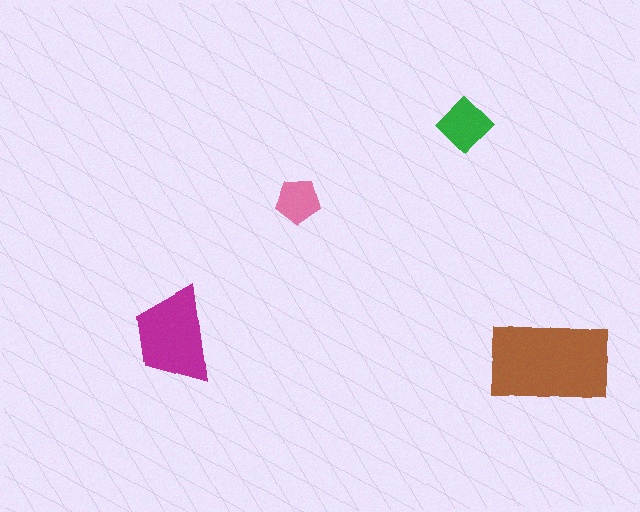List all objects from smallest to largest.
The pink pentagon, the green diamond, the magenta trapezoid, the brown rectangle.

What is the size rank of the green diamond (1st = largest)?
3rd.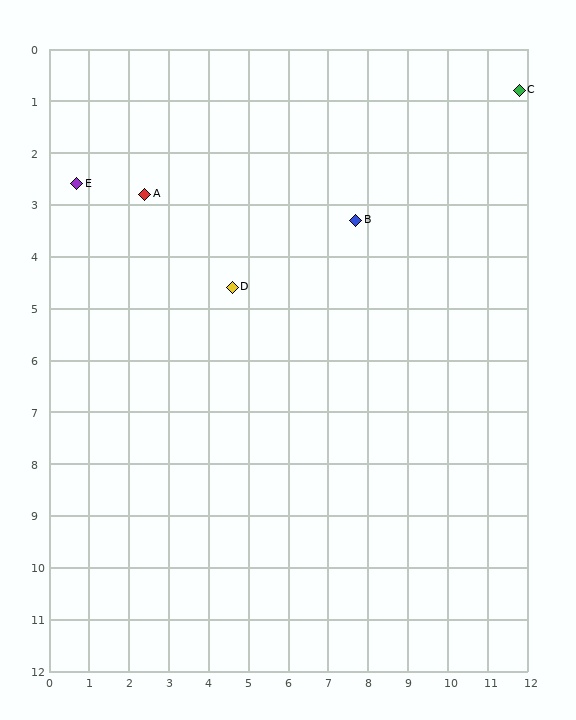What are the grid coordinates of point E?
Point E is at approximately (0.7, 2.6).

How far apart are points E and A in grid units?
Points E and A are about 1.7 grid units apart.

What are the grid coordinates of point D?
Point D is at approximately (4.6, 4.6).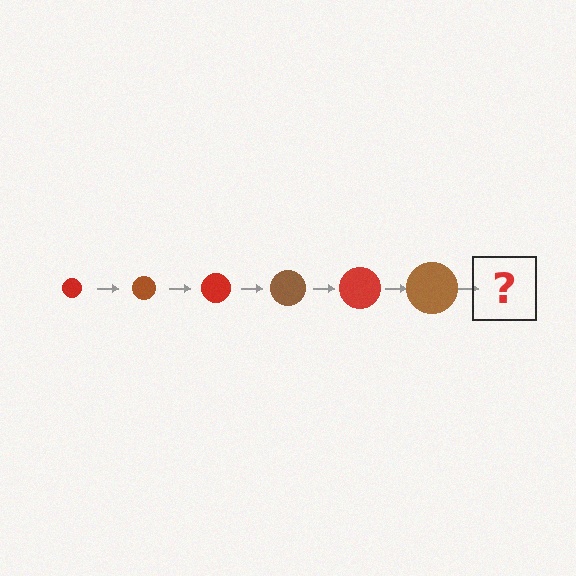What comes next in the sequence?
The next element should be a red circle, larger than the previous one.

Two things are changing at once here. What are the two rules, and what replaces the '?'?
The two rules are that the circle grows larger each step and the color cycles through red and brown. The '?' should be a red circle, larger than the previous one.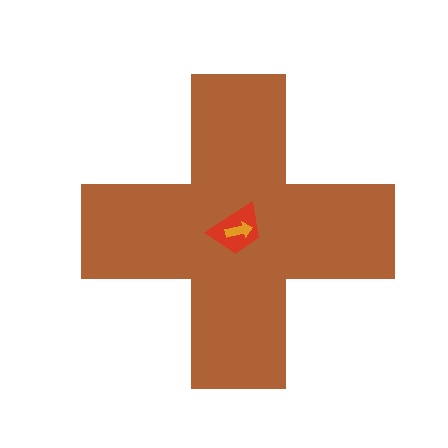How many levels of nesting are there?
3.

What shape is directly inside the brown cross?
The red trapezoid.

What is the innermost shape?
The orange arrow.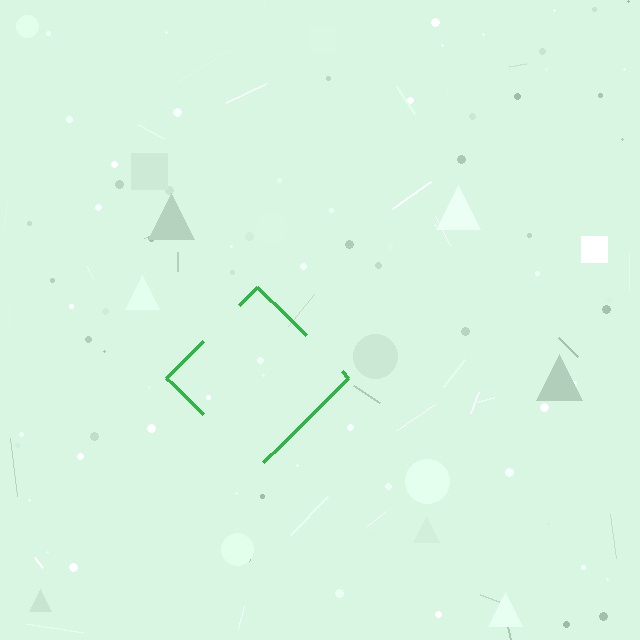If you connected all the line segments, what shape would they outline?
They would outline a diamond.